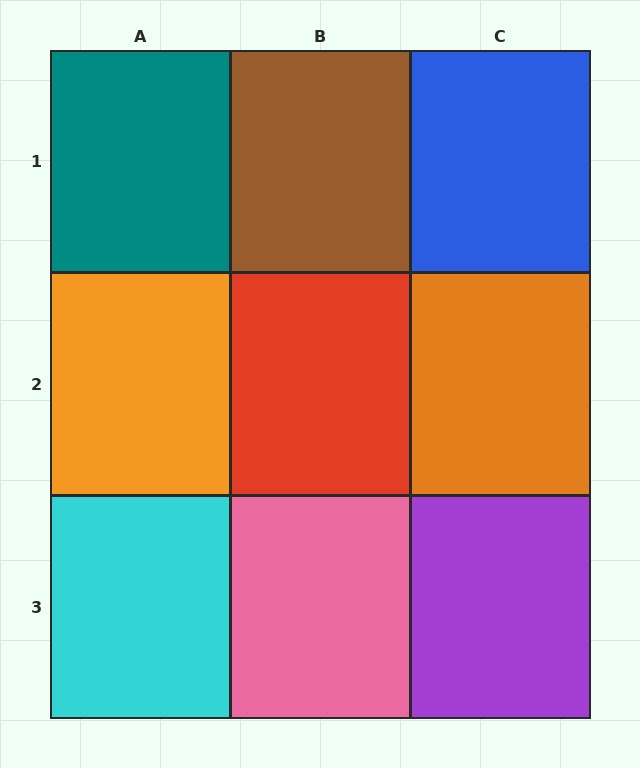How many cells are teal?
1 cell is teal.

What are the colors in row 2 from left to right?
Orange, red, orange.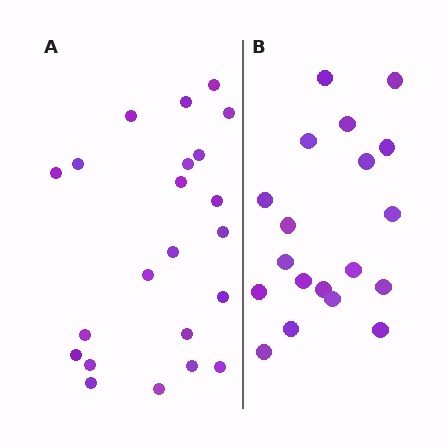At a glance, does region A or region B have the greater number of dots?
Region A (the left region) has more dots.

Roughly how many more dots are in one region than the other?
Region A has just a few more — roughly 2 or 3 more dots than region B.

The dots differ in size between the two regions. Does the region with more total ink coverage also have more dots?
No. Region B has more total ink coverage because its dots are larger, but region A actually contains more individual dots. Total area can be misleading — the number of items is what matters here.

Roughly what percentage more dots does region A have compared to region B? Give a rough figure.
About 15% more.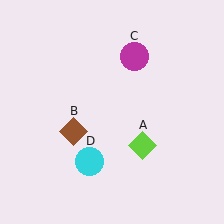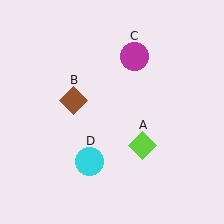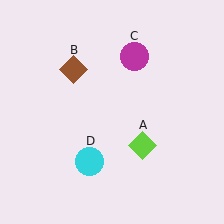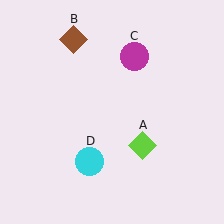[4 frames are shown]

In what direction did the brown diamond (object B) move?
The brown diamond (object B) moved up.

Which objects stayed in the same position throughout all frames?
Lime diamond (object A) and magenta circle (object C) and cyan circle (object D) remained stationary.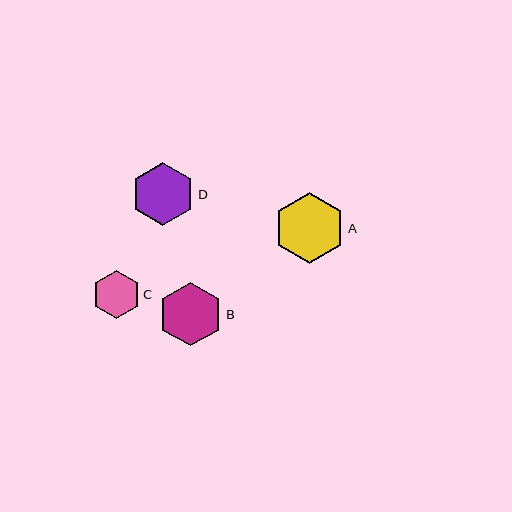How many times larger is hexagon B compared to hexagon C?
Hexagon B is approximately 1.3 times the size of hexagon C.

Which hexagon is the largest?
Hexagon A is the largest with a size of approximately 71 pixels.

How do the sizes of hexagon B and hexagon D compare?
Hexagon B and hexagon D are approximately the same size.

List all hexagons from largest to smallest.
From largest to smallest: A, B, D, C.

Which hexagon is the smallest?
Hexagon C is the smallest with a size of approximately 48 pixels.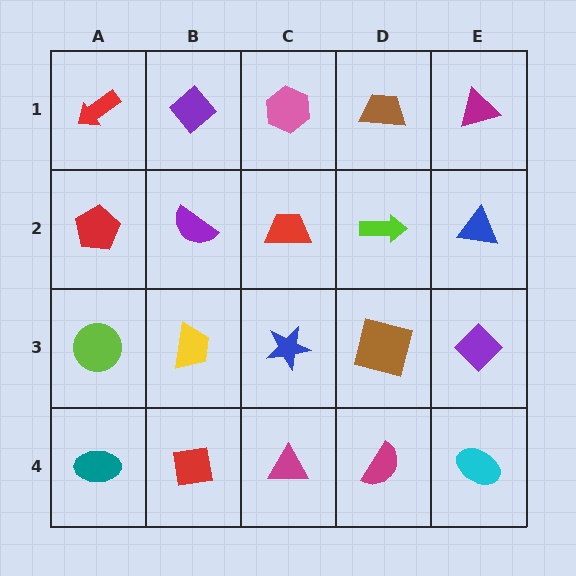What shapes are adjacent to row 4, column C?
A blue star (row 3, column C), a red square (row 4, column B), a magenta semicircle (row 4, column D).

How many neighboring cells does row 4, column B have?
3.